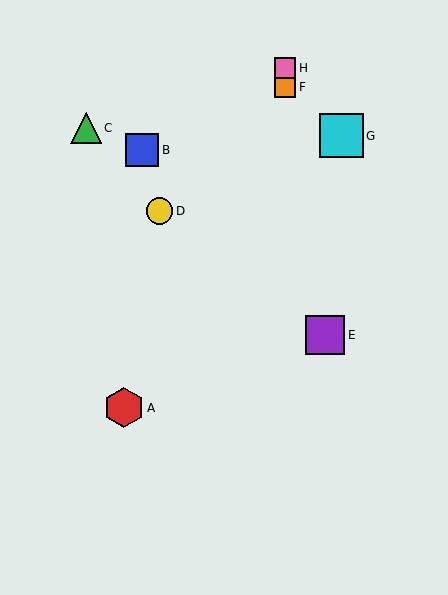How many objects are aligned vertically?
2 objects (F, H) are aligned vertically.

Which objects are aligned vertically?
Objects F, H are aligned vertically.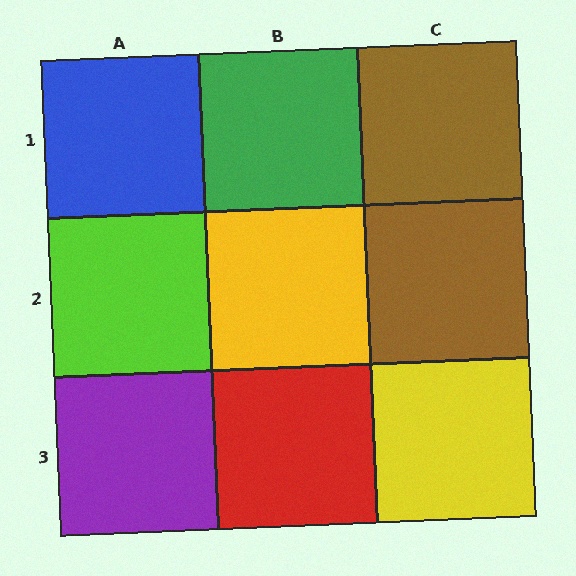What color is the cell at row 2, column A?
Lime.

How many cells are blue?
1 cell is blue.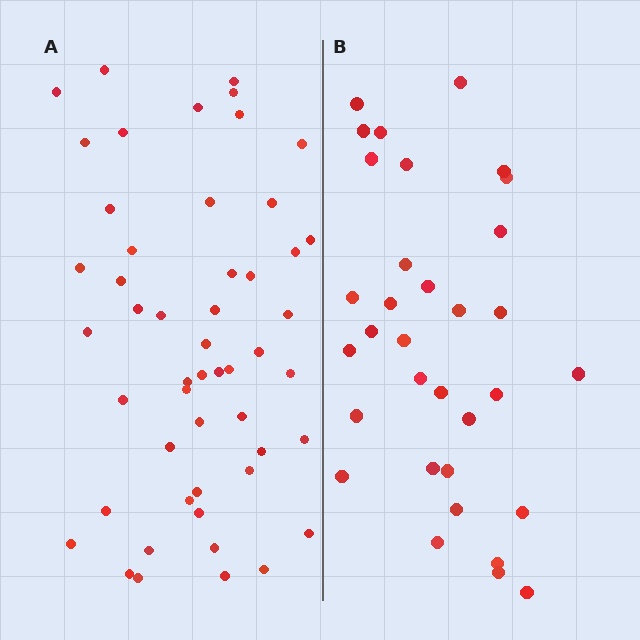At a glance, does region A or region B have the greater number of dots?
Region A (the left region) has more dots.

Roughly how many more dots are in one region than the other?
Region A has approximately 20 more dots than region B.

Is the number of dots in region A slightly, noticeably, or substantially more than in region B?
Region A has substantially more. The ratio is roughly 1.5 to 1.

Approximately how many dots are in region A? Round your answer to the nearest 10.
About 50 dots. (The exact count is 51, which rounds to 50.)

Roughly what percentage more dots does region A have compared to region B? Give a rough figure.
About 55% more.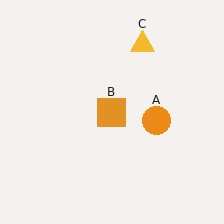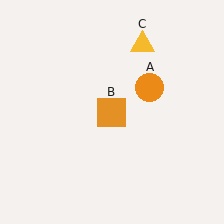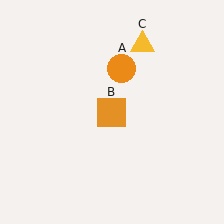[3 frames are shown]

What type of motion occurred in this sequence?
The orange circle (object A) rotated counterclockwise around the center of the scene.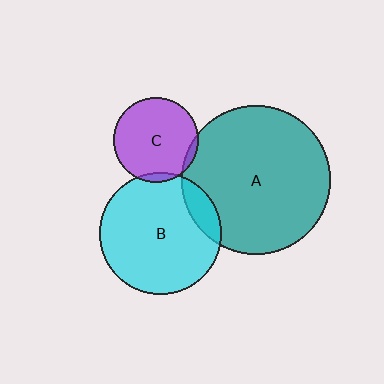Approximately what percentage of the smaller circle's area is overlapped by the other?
Approximately 5%.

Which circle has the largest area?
Circle A (teal).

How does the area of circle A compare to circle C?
Approximately 3.0 times.